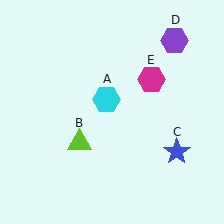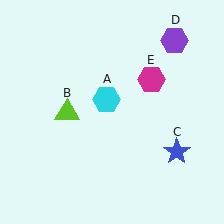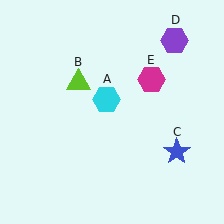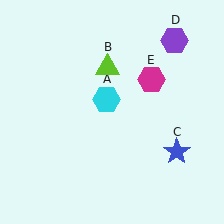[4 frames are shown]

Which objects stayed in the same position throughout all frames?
Cyan hexagon (object A) and blue star (object C) and purple hexagon (object D) and magenta hexagon (object E) remained stationary.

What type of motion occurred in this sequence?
The lime triangle (object B) rotated clockwise around the center of the scene.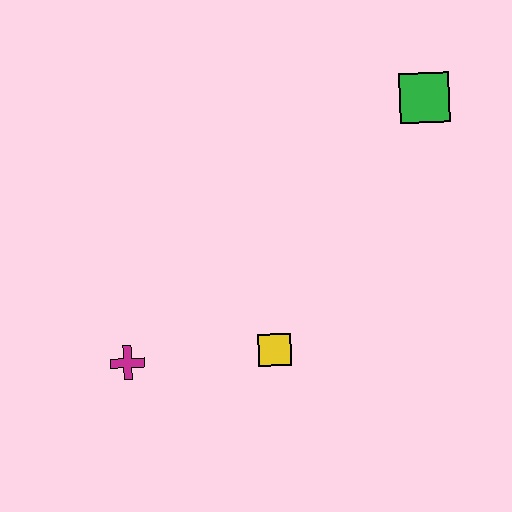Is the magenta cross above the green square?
No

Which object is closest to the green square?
The yellow square is closest to the green square.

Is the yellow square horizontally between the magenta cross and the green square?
Yes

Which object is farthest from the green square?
The magenta cross is farthest from the green square.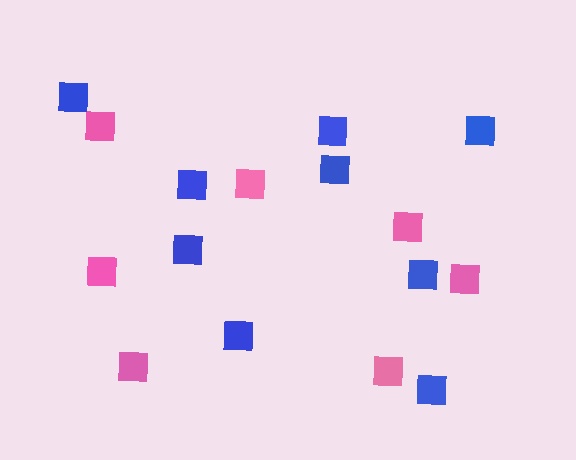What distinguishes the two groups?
There are 2 groups: one group of pink squares (7) and one group of blue squares (9).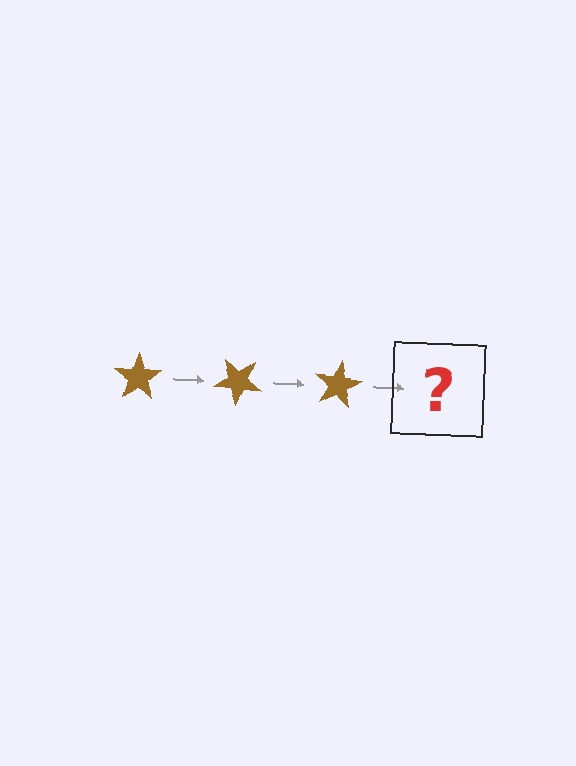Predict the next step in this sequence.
The next step is a brown star rotated 120 degrees.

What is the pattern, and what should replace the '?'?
The pattern is that the star rotates 40 degrees each step. The '?' should be a brown star rotated 120 degrees.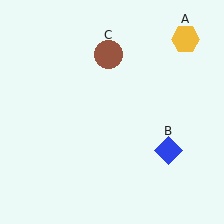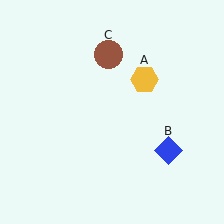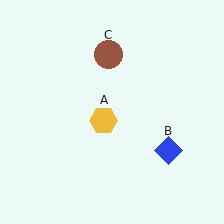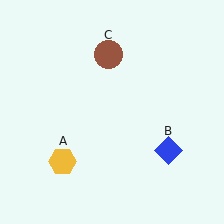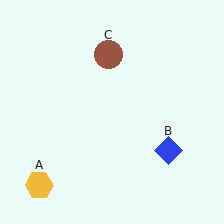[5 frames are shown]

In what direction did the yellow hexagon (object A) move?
The yellow hexagon (object A) moved down and to the left.